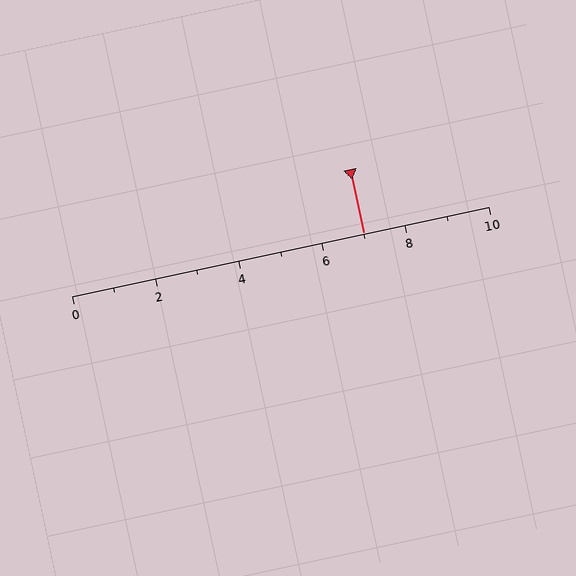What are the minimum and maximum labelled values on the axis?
The axis runs from 0 to 10.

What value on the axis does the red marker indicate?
The marker indicates approximately 7.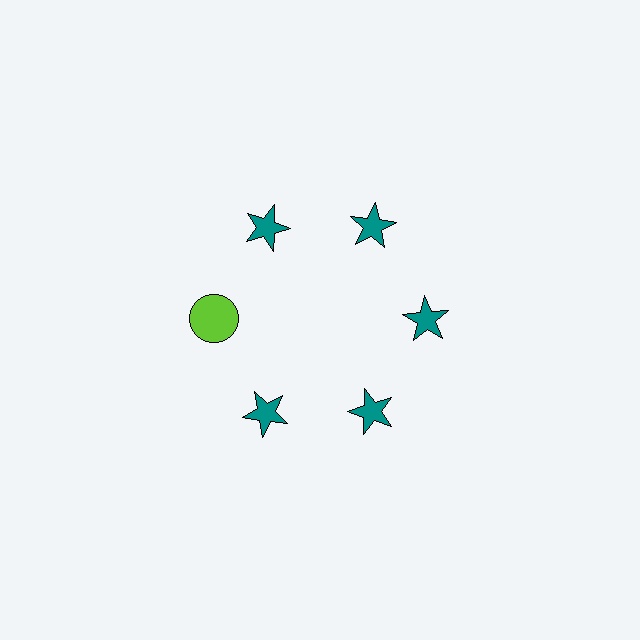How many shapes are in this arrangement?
There are 6 shapes arranged in a ring pattern.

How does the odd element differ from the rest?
It differs in both color (lime instead of teal) and shape (circle instead of star).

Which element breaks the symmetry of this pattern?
The lime circle at roughly the 9 o'clock position breaks the symmetry. All other shapes are teal stars.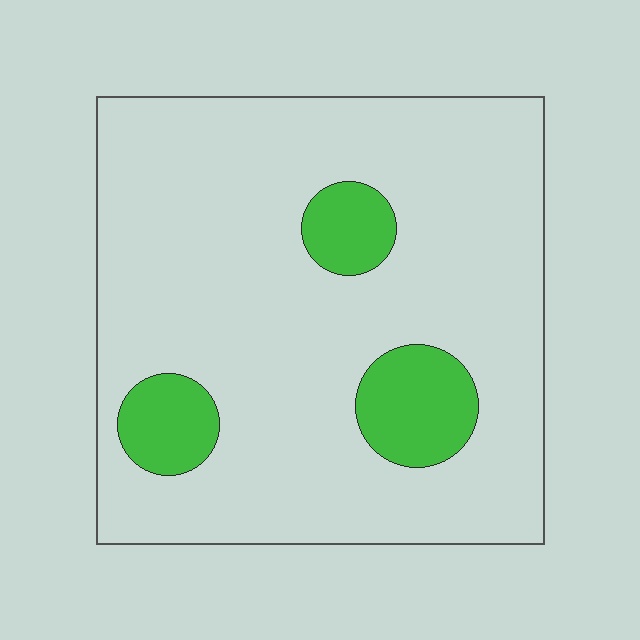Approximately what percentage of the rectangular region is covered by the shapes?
Approximately 15%.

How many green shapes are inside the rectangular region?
3.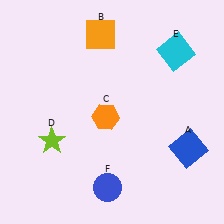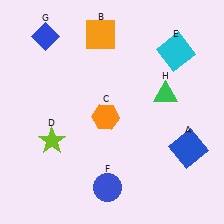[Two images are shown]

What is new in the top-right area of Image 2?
A green triangle (H) was added in the top-right area of Image 2.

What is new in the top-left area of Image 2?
A blue diamond (G) was added in the top-left area of Image 2.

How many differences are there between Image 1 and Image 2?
There are 2 differences between the two images.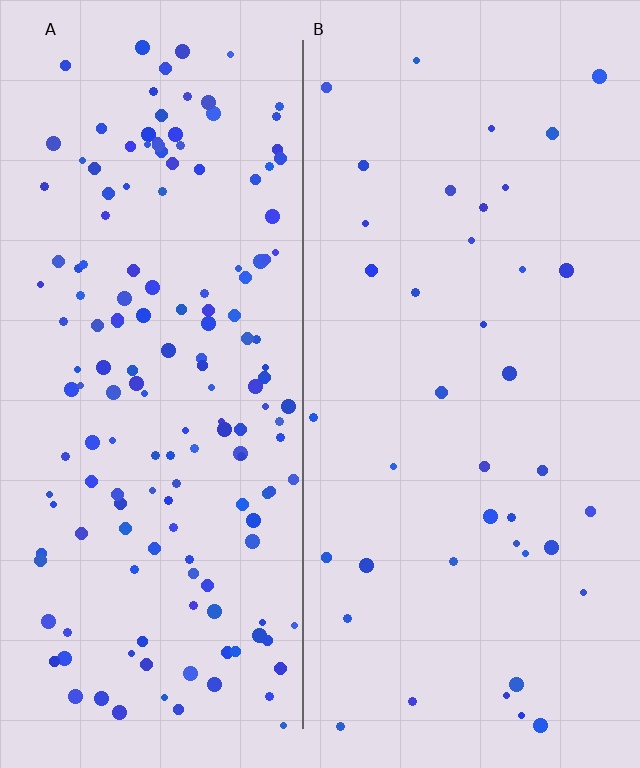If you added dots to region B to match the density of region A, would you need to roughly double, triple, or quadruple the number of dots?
Approximately quadruple.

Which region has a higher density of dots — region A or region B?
A (the left).